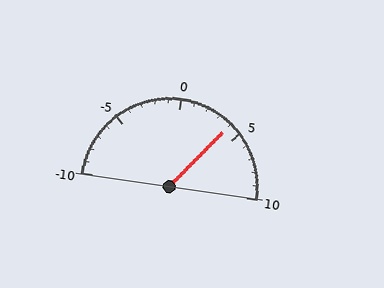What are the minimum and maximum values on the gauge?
The gauge ranges from -10 to 10.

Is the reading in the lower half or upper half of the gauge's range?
The reading is in the upper half of the range (-10 to 10).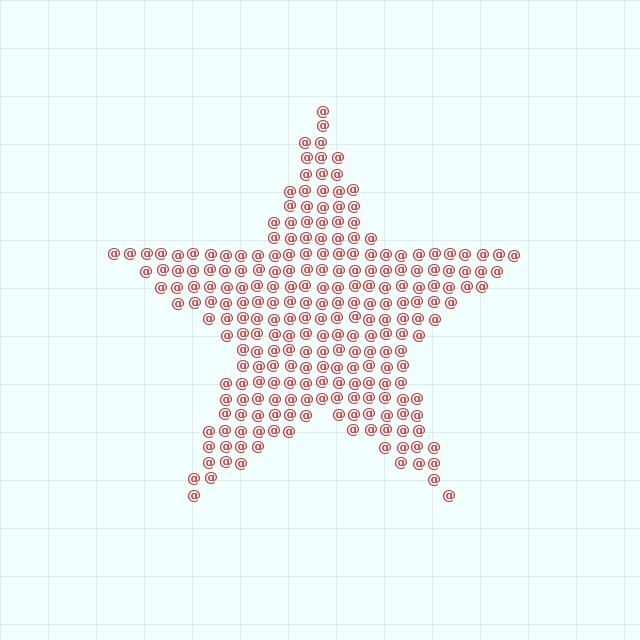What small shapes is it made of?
It is made of small at signs.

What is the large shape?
The large shape is a star.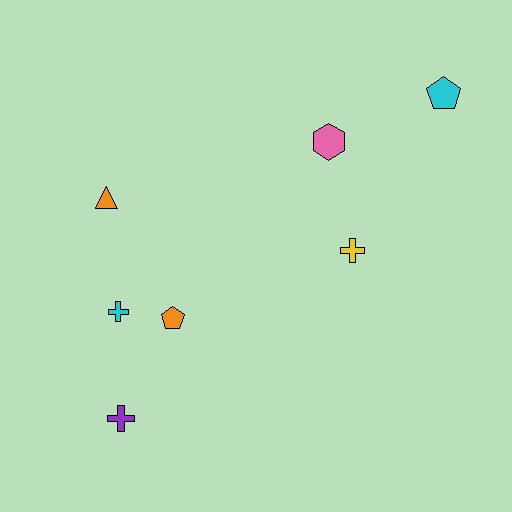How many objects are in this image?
There are 7 objects.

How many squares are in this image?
There are no squares.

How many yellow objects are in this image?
There is 1 yellow object.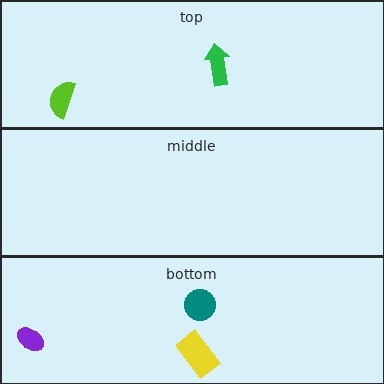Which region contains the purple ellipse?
The bottom region.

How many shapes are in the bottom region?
3.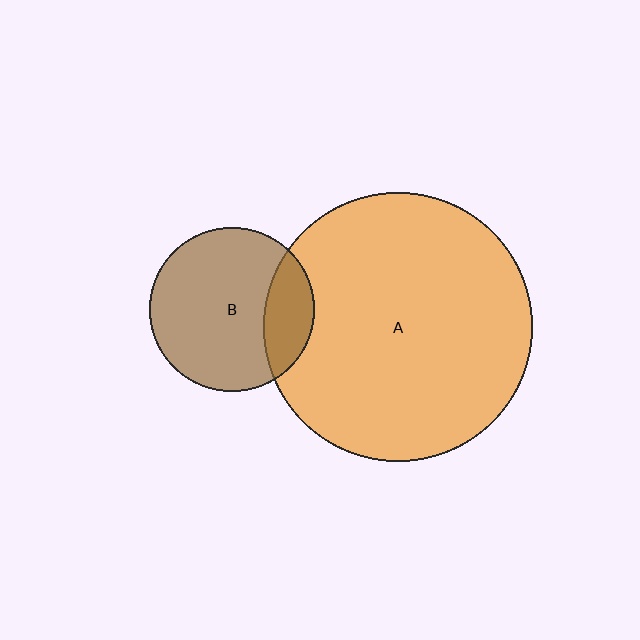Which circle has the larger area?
Circle A (orange).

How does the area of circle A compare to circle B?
Approximately 2.7 times.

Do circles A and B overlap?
Yes.